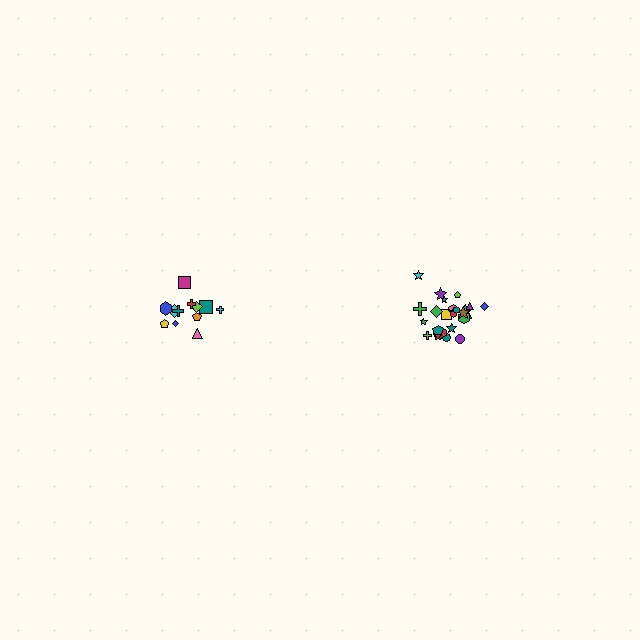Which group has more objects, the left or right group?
The right group.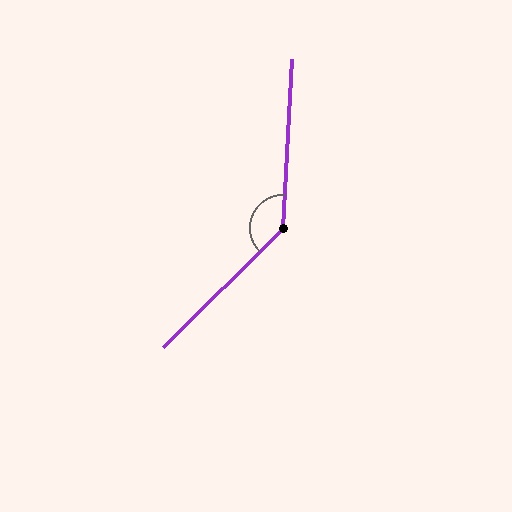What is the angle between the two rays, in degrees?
Approximately 138 degrees.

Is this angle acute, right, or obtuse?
It is obtuse.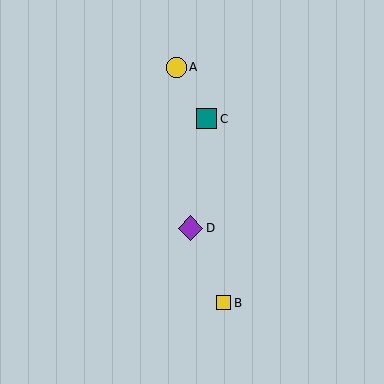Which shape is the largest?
The purple diamond (labeled D) is the largest.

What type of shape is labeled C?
Shape C is a teal square.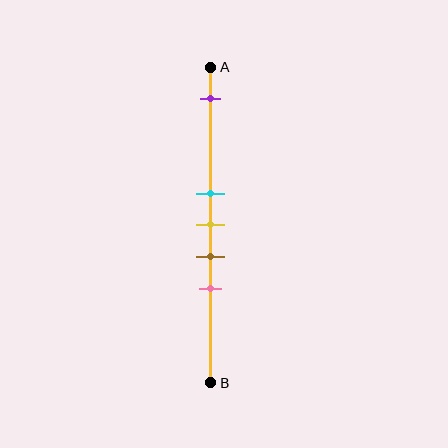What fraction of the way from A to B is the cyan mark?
The cyan mark is approximately 40% (0.4) of the way from A to B.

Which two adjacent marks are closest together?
The cyan and yellow marks are the closest adjacent pair.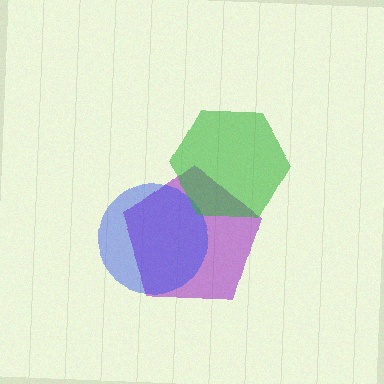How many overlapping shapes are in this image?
There are 3 overlapping shapes in the image.